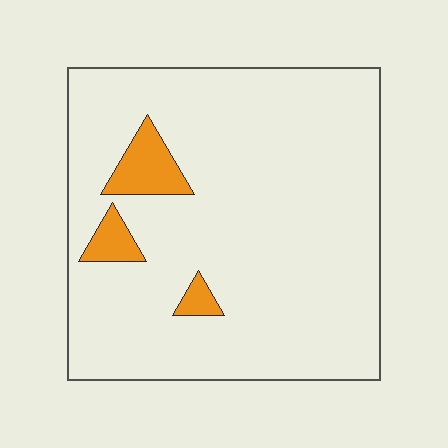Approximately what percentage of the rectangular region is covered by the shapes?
Approximately 5%.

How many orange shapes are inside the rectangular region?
3.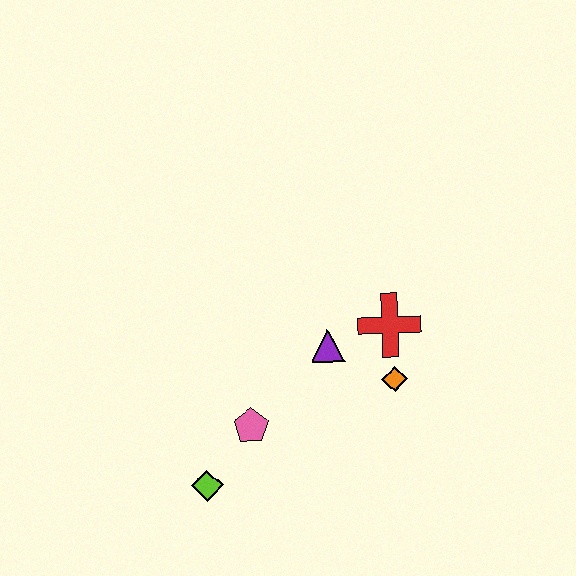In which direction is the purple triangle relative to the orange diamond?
The purple triangle is to the left of the orange diamond.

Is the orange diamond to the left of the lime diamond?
No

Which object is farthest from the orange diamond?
The lime diamond is farthest from the orange diamond.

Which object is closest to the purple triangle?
The red cross is closest to the purple triangle.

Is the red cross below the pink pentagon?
No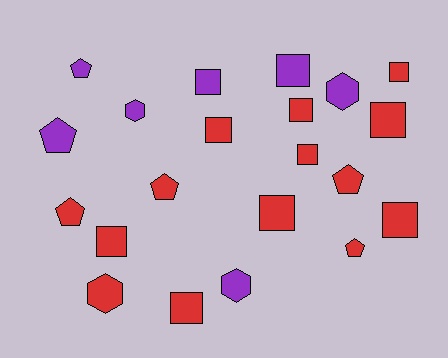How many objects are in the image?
There are 21 objects.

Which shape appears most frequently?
Square, with 11 objects.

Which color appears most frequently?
Red, with 14 objects.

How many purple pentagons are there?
There are 2 purple pentagons.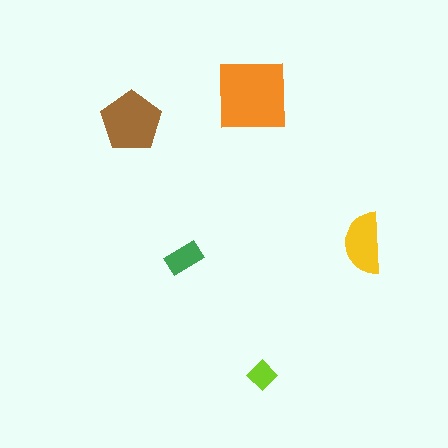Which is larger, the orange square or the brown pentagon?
The orange square.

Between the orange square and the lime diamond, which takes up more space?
The orange square.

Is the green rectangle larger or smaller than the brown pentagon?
Smaller.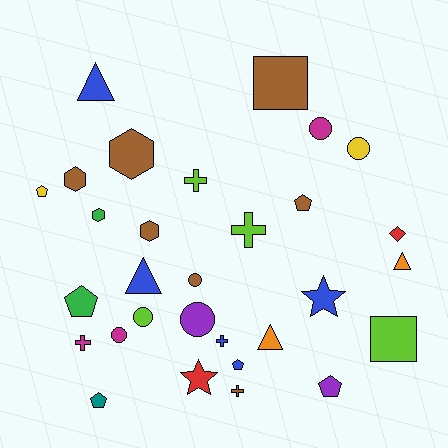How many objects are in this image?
There are 30 objects.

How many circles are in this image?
There are 6 circles.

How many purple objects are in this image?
There are 2 purple objects.